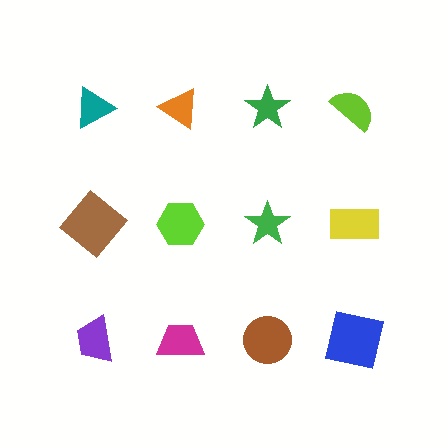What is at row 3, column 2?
A magenta trapezoid.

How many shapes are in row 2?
4 shapes.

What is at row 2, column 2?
A lime hexagon.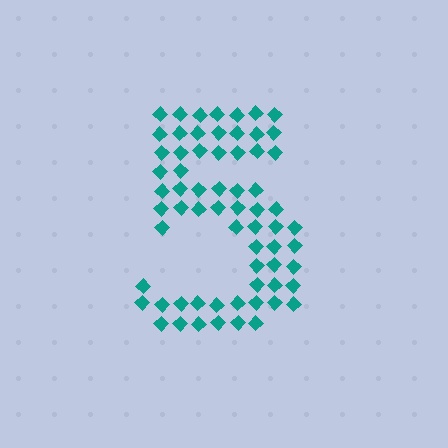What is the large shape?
The large shape is the digit 5.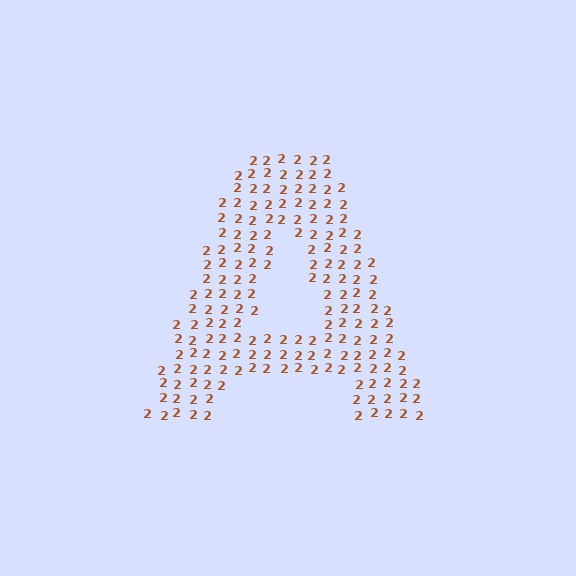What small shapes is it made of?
It is made of small digit 2's.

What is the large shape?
The large shape is the letter A.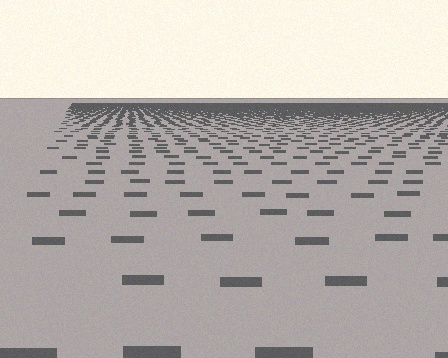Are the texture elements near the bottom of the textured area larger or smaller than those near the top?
Larger. Near the bottom, elements are closer to the viewer and appear at a bigger on-screen size.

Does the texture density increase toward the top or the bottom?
Density increases toward the top.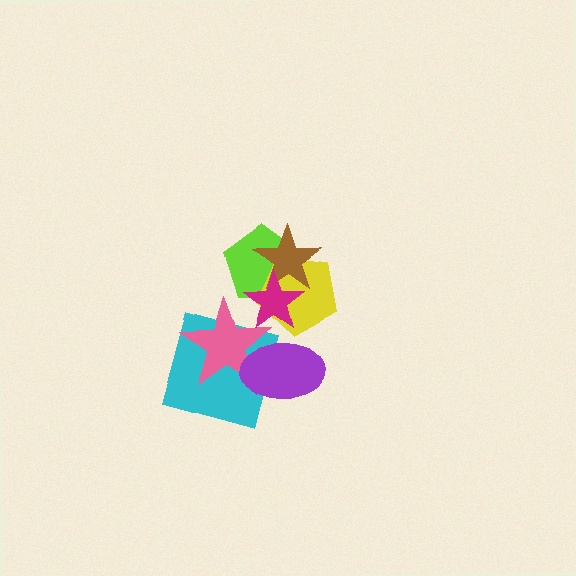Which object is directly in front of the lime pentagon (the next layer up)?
The yellow pentagon is directly in front of the lime pentagon.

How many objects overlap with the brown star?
3 objects overlap with the brown star.